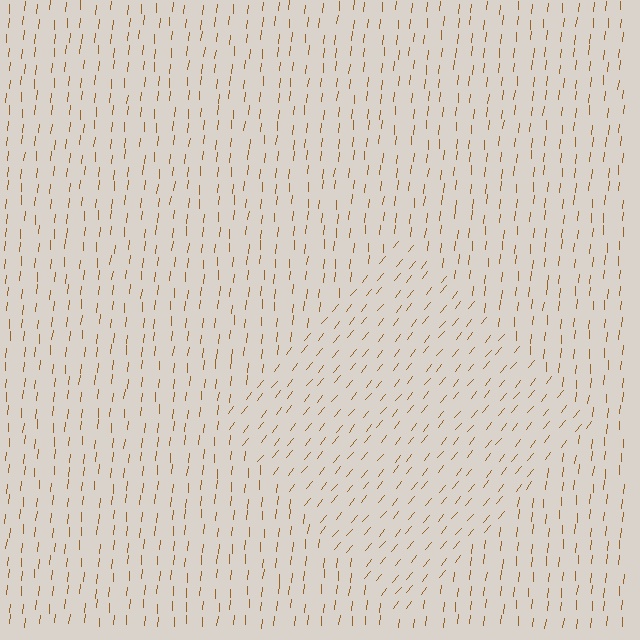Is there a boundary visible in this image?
Yes, there is a texture boundary formed by a change in line orientation.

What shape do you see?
I see a diamond.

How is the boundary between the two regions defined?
The boundary is defined purely by a change in line orientation (approximately 34 degrees difference). All lines are the same color and thickness.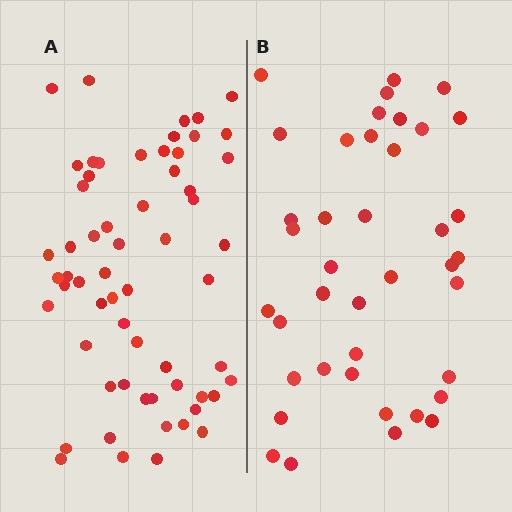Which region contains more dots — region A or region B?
Region A (the left region) has more dots.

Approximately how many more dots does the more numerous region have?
Region A has approximately 20 more dots than region B.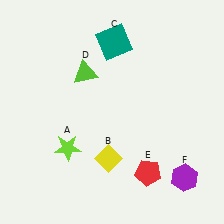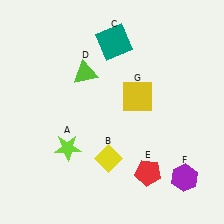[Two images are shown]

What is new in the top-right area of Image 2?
A yellow square (G) was added in the top-right area of Image 2.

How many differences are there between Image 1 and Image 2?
There is 1 difference between the two images.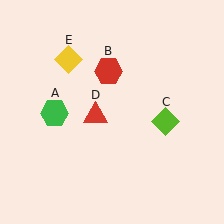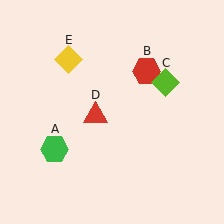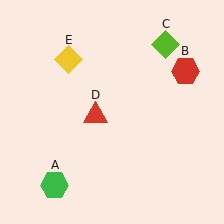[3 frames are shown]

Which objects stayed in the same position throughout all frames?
Red triangle (object D) and yellow diamond (object E) remained stationary.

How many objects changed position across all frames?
3 objects changed position: green hexagon (object A), red hexagon (object B), lime diamond (object C).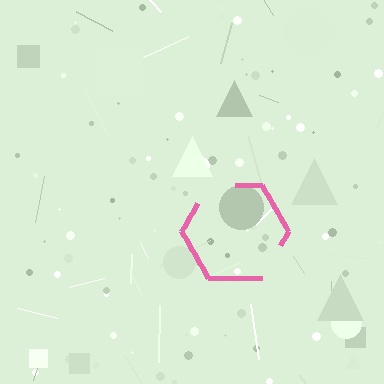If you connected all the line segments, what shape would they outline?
They would outline a hexagon.